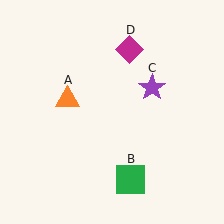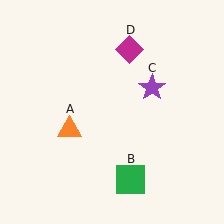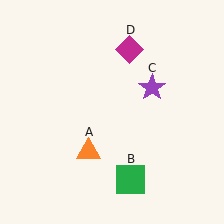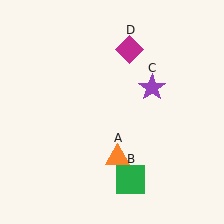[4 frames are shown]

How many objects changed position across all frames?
1 object changed position: orange triangle (object A).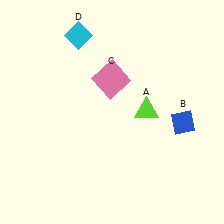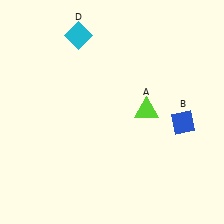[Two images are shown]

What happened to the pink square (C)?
The pink square (C) was removed in Image 2. It was in the top-left area of Image 1.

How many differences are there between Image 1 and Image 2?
There is 1 difference between the two images.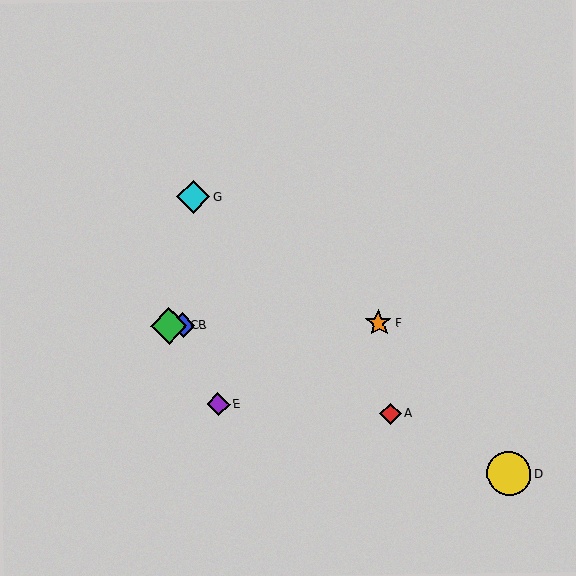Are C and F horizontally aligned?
Yes, both are at y≈326.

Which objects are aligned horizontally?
Objects B, C, F are aligned horizontally.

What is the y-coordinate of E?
Object E is at y≈404.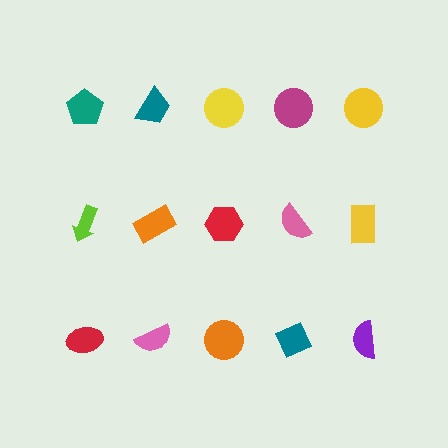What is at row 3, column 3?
An orange circle.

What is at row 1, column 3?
A yellow circle.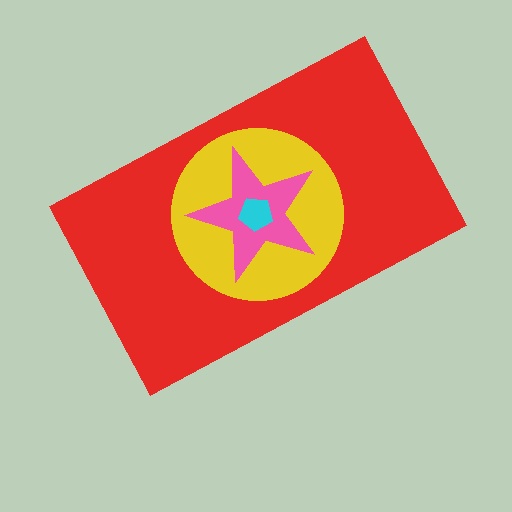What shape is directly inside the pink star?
The cyan pentagon.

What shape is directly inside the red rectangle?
The yellow circle.